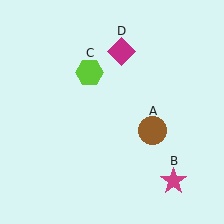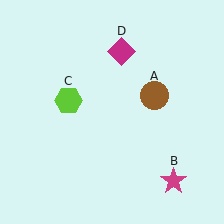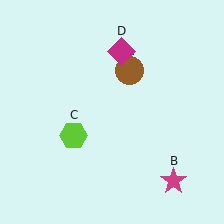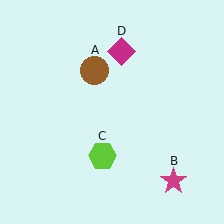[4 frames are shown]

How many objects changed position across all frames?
2 objects changed position: brown circle (object A), lime hexagon (object C).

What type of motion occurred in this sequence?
The brown circle (object A), lime hexagon (object C) rotated counterclockwise around the center of the scene.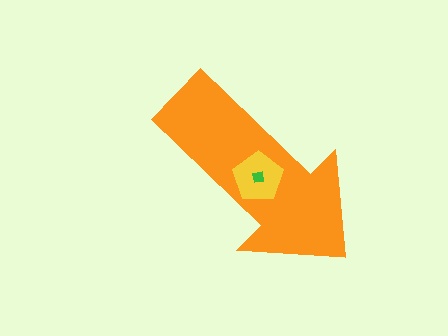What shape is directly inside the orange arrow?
The yellow pentagon.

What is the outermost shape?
The orange arrow.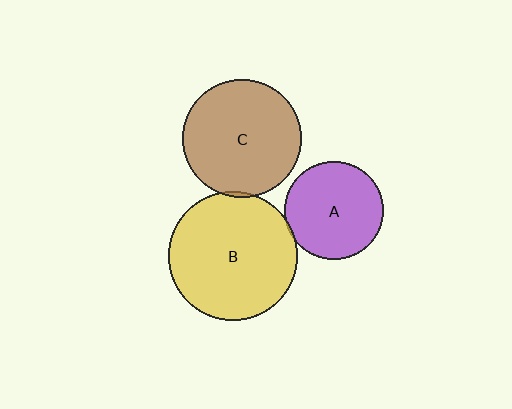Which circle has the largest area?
Circle B (yellow).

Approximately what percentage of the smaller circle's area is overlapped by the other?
Approximately 5%.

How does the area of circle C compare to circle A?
Approximately 1.5 times.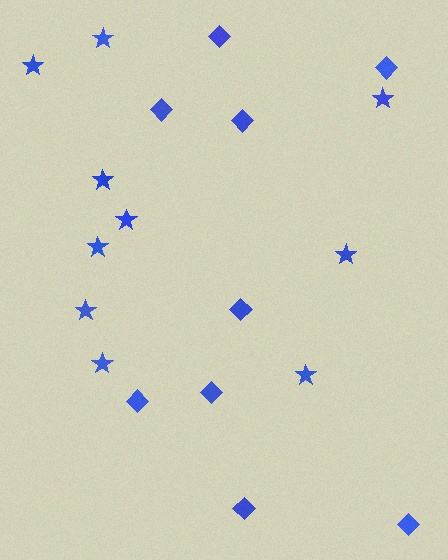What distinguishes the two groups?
There are 2 groups: one group of diamonds (9) and one group of stars (10).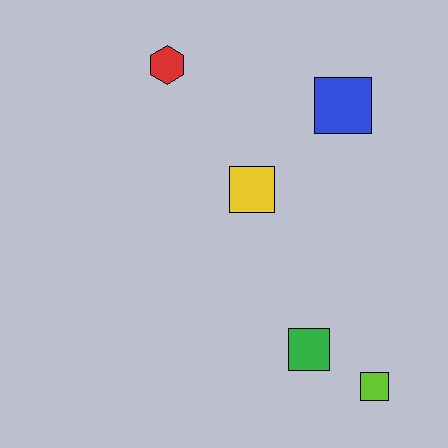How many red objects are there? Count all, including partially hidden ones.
There is 1 red object.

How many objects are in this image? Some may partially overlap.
There are 5 objects.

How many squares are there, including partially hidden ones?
There are 4 squares.